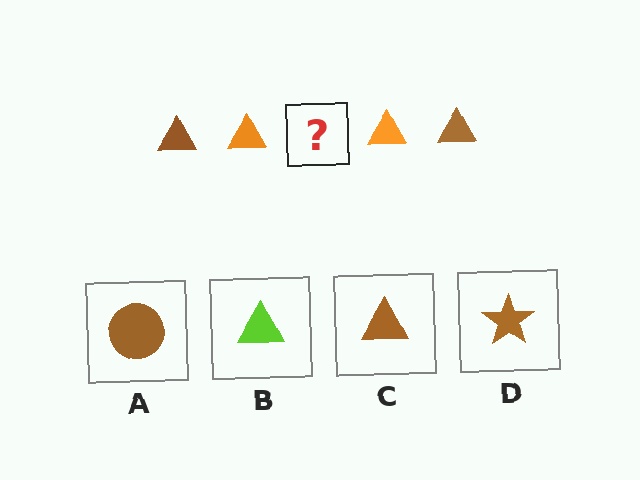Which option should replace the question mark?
Option C.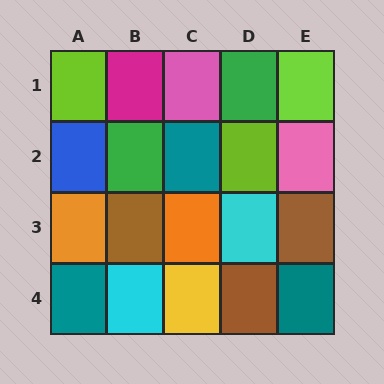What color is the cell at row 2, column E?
Pink.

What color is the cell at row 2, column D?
Lime.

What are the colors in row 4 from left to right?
Teal, cyan, yellow, brown, teal.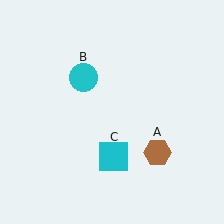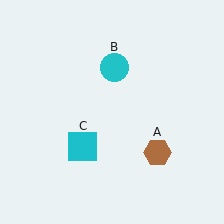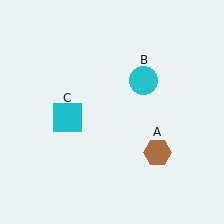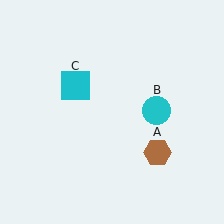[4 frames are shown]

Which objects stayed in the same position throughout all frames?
Brown hexagon (object A) remained stationary.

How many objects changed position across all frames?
2 objects changed position: cyan circle (object B), cyan square (object C).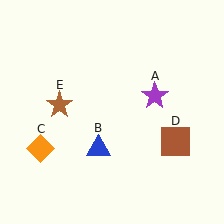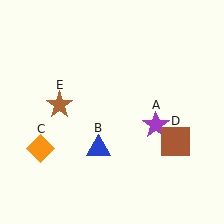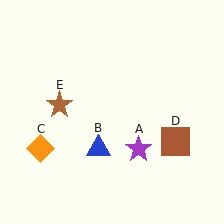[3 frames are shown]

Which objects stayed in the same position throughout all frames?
Blue triangle (object B) and orange diamond (object C) and brown square (object D) and brown star (object E) remained stationary.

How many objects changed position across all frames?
1 object changed position: purple star (object A).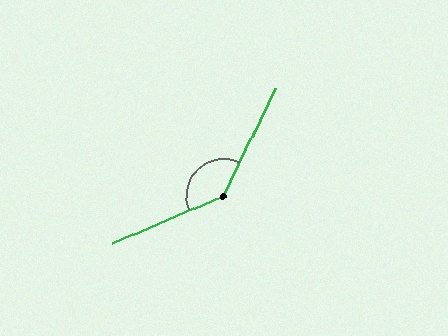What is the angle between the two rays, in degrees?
Approximately 139 degrees.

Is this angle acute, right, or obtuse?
It is obtuse.